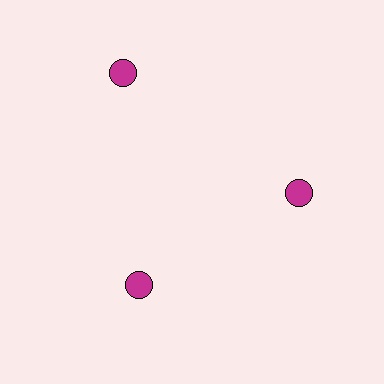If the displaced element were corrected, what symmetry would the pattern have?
It would have 3-fold rotational symmetry — the pattern would map onto itself every 120 degrees.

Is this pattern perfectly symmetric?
No. The 3 magenta circles are arranged in a ring, but one element near the 11 o'clock position is pushed outward from the center, breaking the 3-fold rotational symmetry.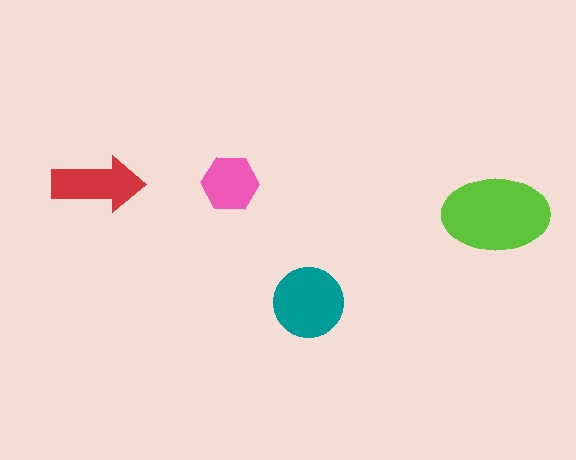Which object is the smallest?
The pink hexagon.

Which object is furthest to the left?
The red arrow is leftmost.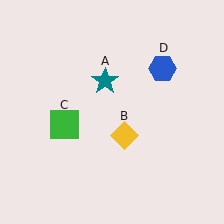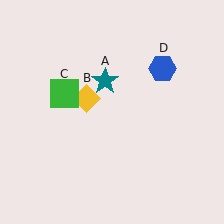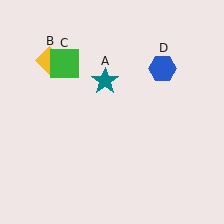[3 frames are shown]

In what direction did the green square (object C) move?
The green square (object C) moved up.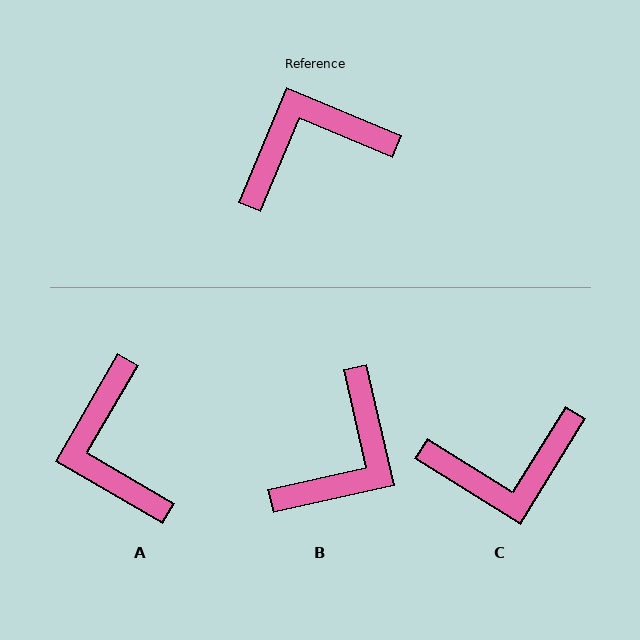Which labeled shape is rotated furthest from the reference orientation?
C, about 171 degrees away.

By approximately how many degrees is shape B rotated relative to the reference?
Approximately 145 degrees clockwise.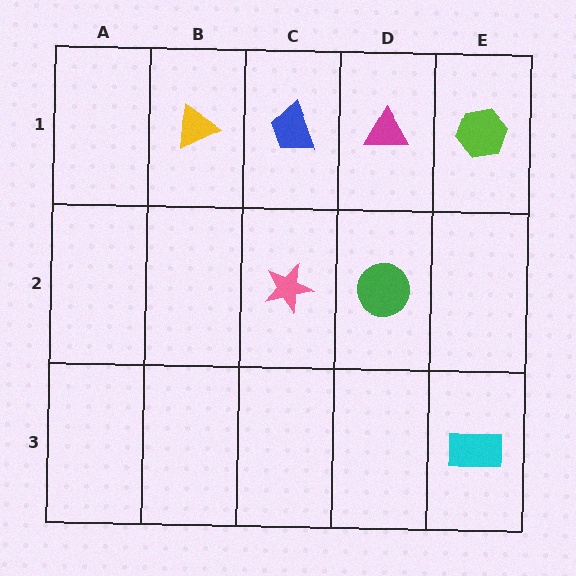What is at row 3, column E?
A cyan rectangle.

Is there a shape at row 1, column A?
No, that cell is empty.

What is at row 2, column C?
A pink star.